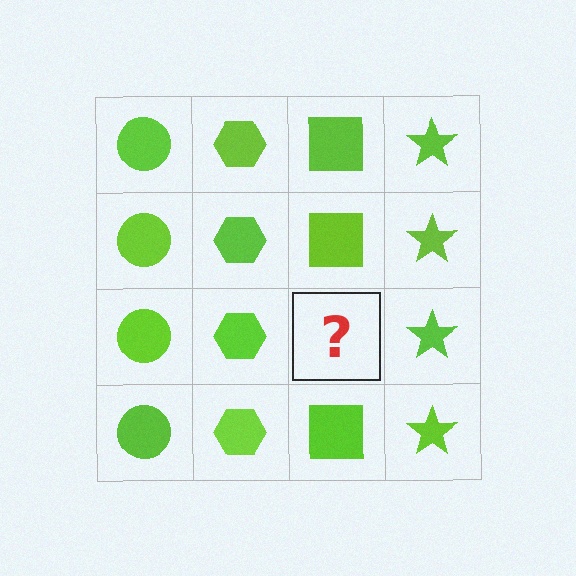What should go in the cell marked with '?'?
The missing cell should contain a lime square.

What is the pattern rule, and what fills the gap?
The rule is that each column has a consistent shape. The gap should be filled with a lime square.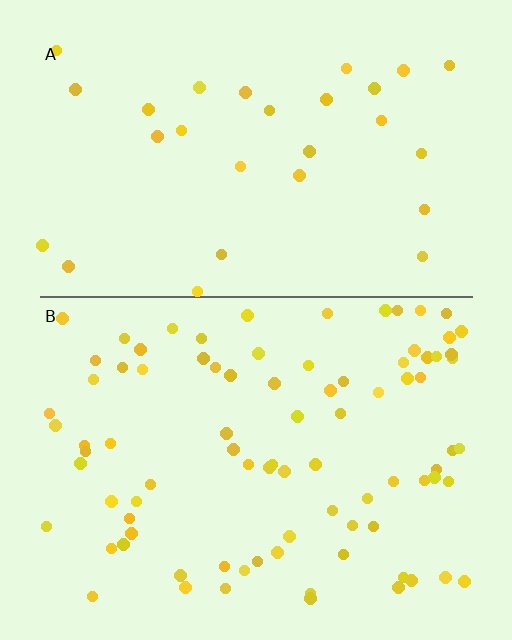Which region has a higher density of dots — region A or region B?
B (the bottom).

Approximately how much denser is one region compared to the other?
Approximately 3.0× — region B over region A.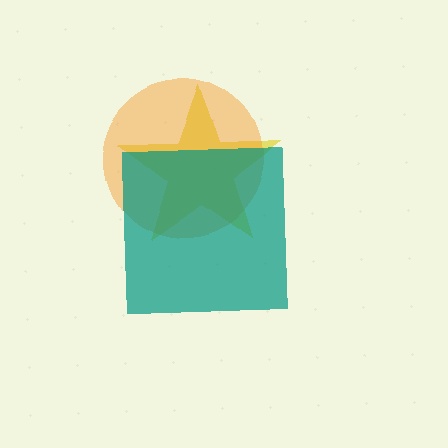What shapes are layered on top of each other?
The layered shapes are: a yellow star, an orange circle, a teal square.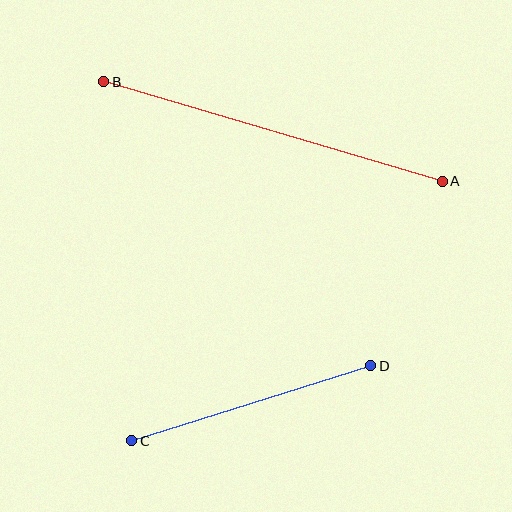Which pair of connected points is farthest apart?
Points A and B are farthest apart.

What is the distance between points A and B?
The distance is approximately 353 pixels.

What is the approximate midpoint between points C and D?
The midpoint is at approximately (251, 403) pixels.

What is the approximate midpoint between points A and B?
The midpoint is at approximately (273, 132) pixels.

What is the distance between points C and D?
The distance is approximately 250 pixels.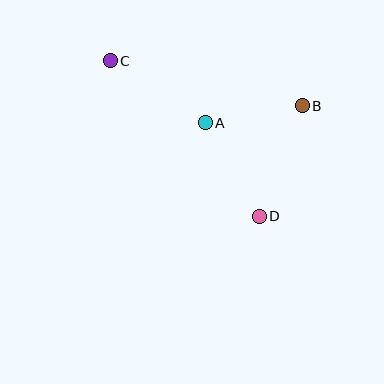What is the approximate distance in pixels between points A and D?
The distance between A and D is approximately 108 pixels.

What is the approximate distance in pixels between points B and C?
The distance between B and C is approximately 197 pixels.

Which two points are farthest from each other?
Points C and D are farthest from each other.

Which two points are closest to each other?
Points A and B are closest to each other.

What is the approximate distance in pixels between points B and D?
The distance between B and D is approximately 118 pixels.